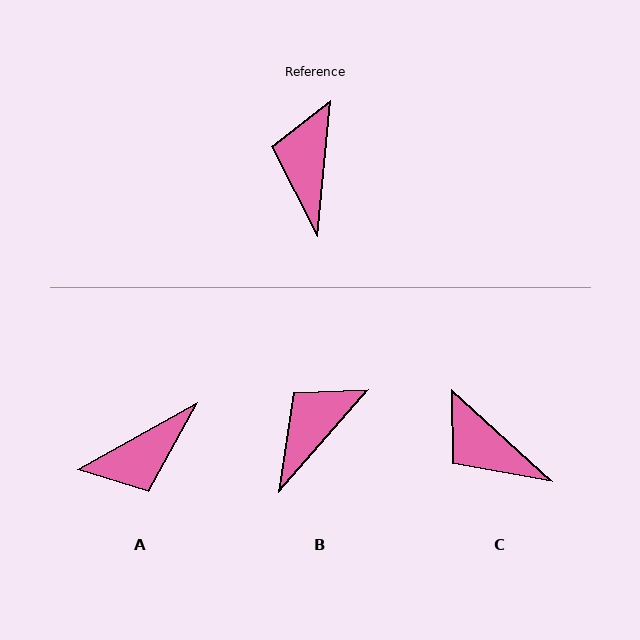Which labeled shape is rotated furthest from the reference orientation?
A, about 125 degrees away.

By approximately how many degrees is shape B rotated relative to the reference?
Approximately 36 degrees clockwise.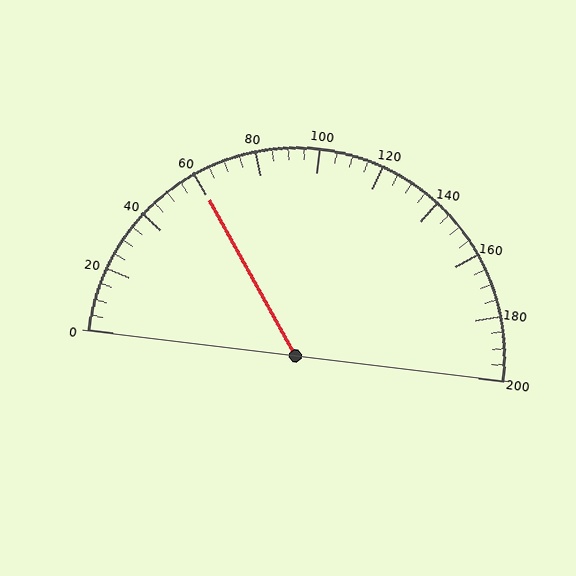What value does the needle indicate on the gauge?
The needle indicates approximately 60.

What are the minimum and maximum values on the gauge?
The gauge ranges from 0 to 200.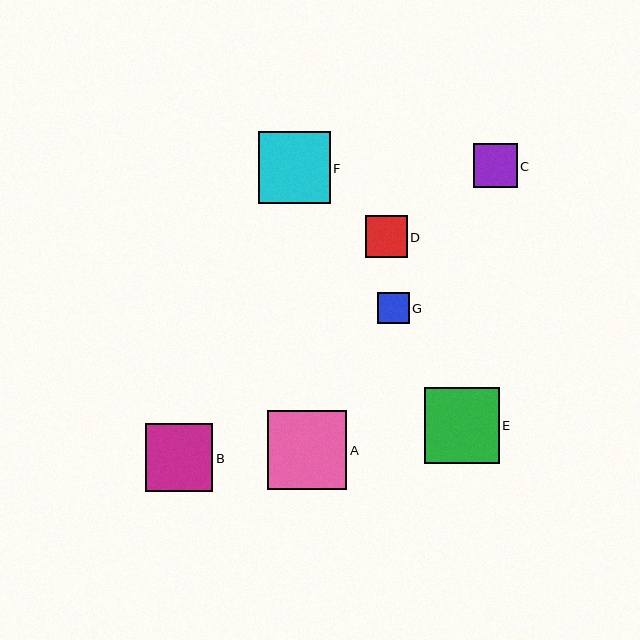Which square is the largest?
Square A is the largest with a size of approximately 79 pixels.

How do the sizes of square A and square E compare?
Square A and square E are approximately the same size.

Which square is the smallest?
Square G is the smallest with a size of approximately 32 pixels.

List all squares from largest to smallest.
From largest to smallest: A, E, F, B, C, D, G.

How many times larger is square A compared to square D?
Square A is approximately 1.9 times the size of square D.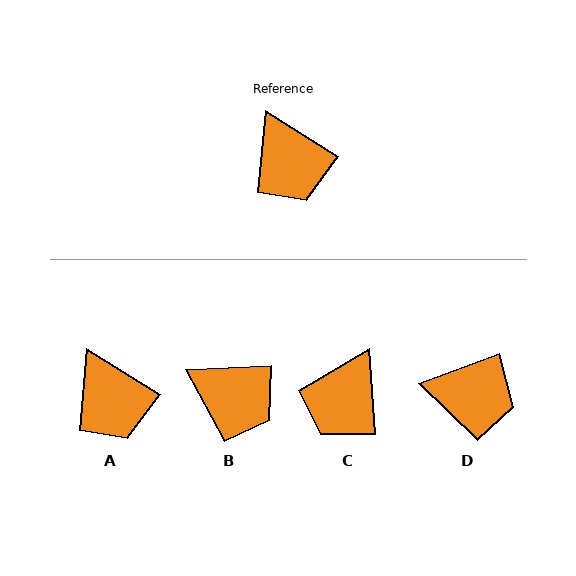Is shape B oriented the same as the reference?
No, it is off by about 34 degrees.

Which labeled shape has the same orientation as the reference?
A.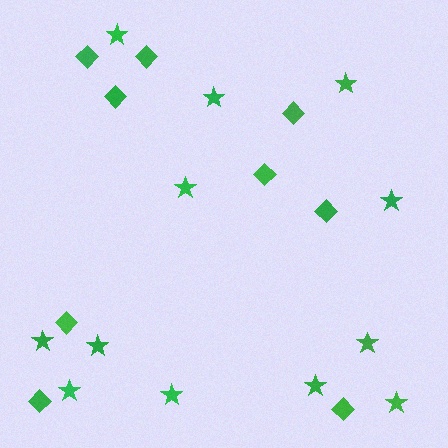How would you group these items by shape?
There are 2 groups: one group of diamonds (9) and one group of stars (12).